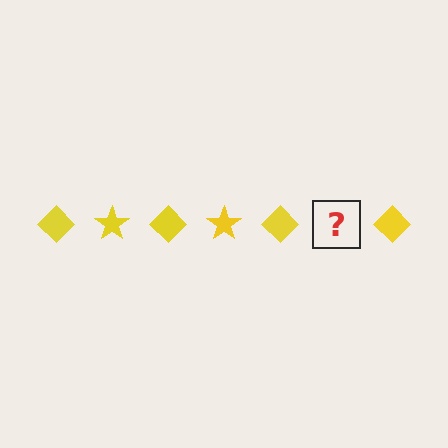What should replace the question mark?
The question mark should be replaced with a yellow star.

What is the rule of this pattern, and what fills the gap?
The rule is that the pattern cycles through diamond, star shapes in yellow. The gap should be filled with a yellow star.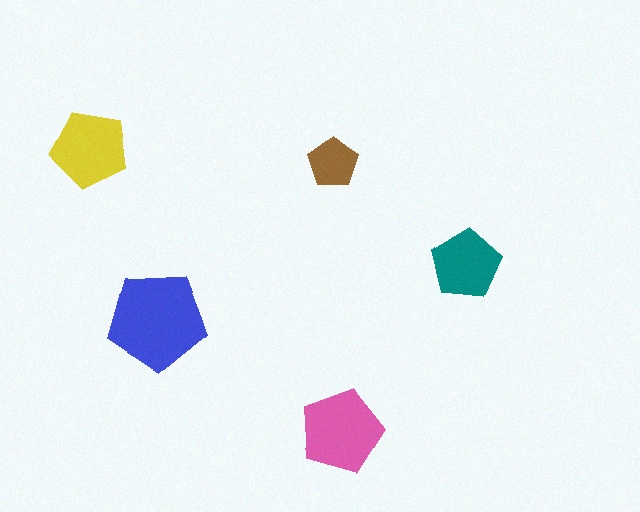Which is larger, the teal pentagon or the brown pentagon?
The teal one.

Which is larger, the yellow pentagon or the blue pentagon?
The blue one.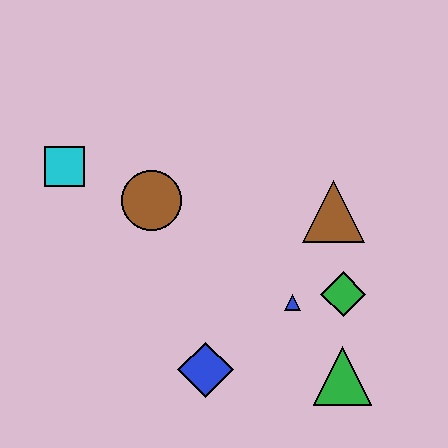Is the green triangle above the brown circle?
No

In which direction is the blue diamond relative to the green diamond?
The blue diamond is to the left of the green diamond.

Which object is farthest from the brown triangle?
The cyan square is farthest from the brown triangle.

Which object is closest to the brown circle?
The cyan square is closest to the brown circle.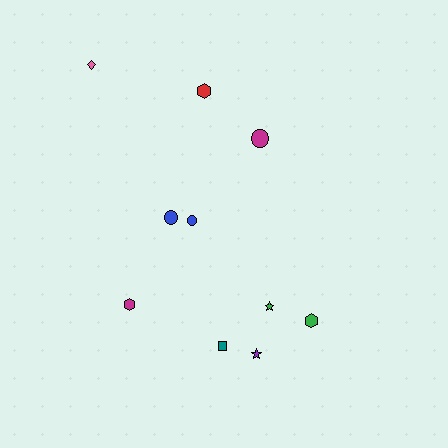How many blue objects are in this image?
There are 2 blue objects.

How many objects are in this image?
There are 10 objects.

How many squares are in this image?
There is 1 square.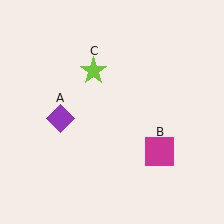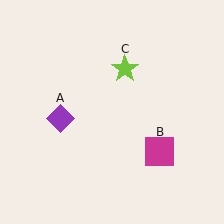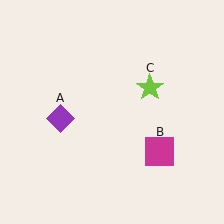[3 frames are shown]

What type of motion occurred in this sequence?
The lime star (object C) rotated clockwise around the center of the scene.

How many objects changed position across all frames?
1 object changed position: lime star (object C).